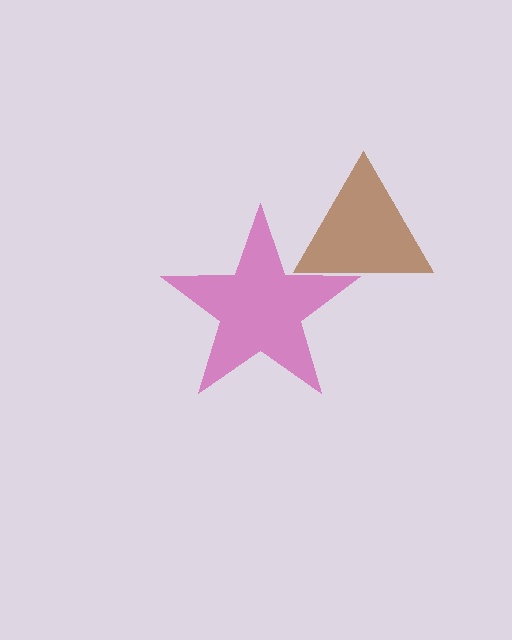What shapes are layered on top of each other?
The layered shapes are: a magenta star, a brown triangle.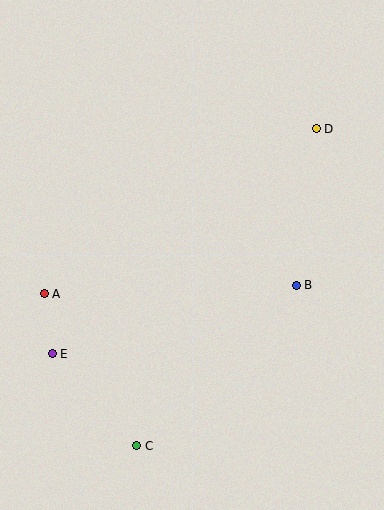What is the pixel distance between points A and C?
The distance between A and C is 178 pixels.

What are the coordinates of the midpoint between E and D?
The midpoint between E and D is at (184, 241).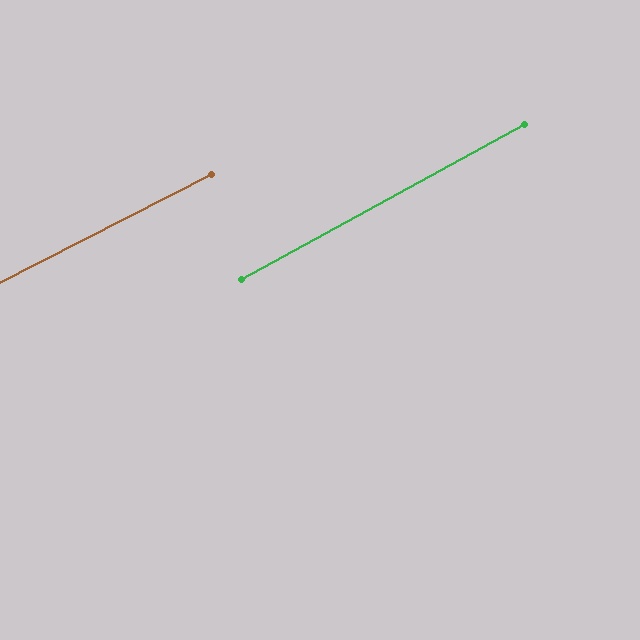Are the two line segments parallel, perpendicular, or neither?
Parallel — their directions differ by only 1.7°.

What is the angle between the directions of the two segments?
Approximately 2 degrees.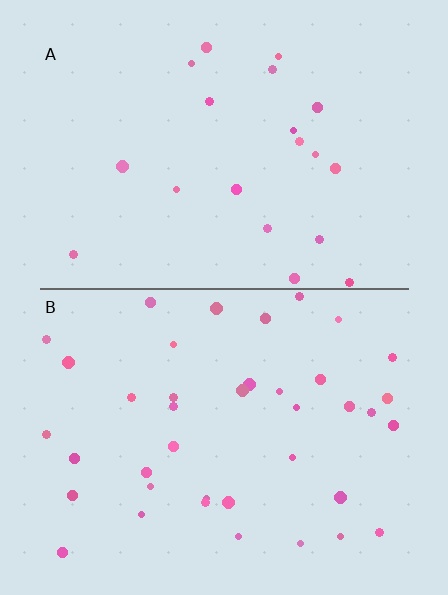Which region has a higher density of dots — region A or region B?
B (the bottom).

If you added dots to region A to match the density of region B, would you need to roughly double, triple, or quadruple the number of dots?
Approximately double.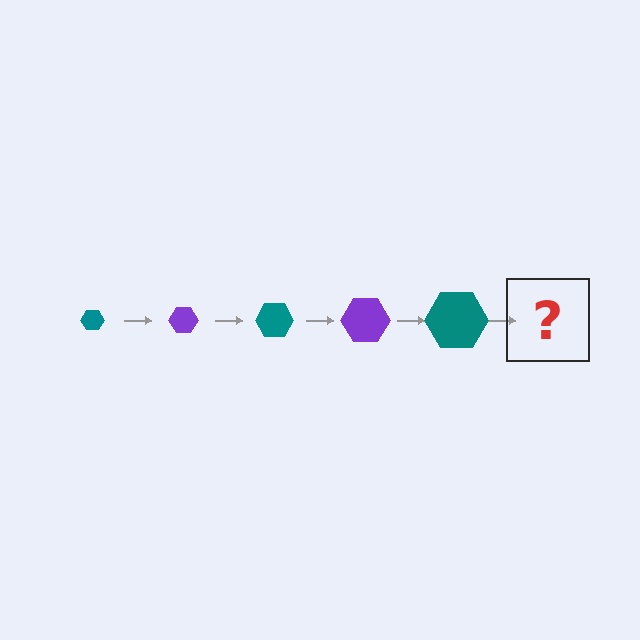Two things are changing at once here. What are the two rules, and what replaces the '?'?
The two rules are that the hexagon grows larger each step and the color cycles through teal and purple. The '?' should be a purple hexagon, larger than the previous one.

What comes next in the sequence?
The next element should be a purple hexagon, larger than the previous one.